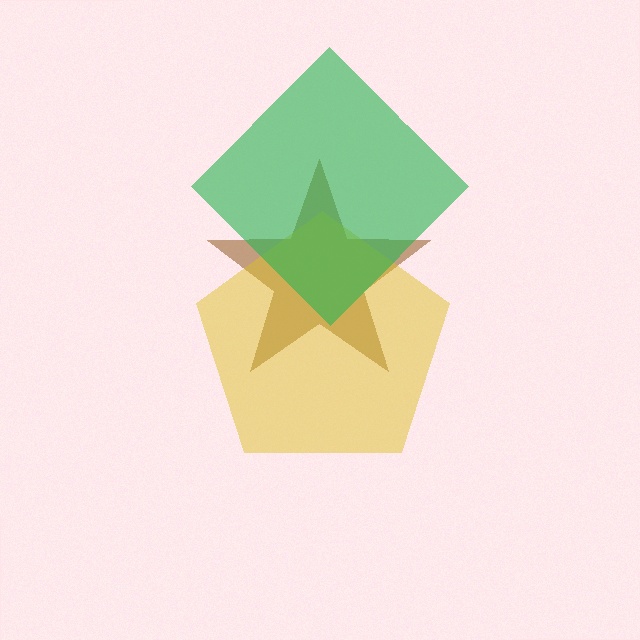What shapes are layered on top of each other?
The layered shapes are: a brown star, a yellow pentagon, a green diamond.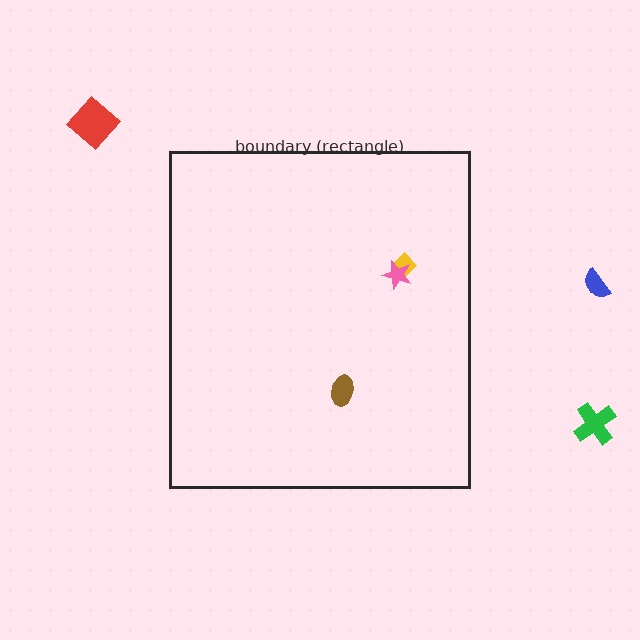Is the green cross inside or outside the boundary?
Outside.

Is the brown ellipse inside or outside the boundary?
Inside.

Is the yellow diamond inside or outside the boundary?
Inside.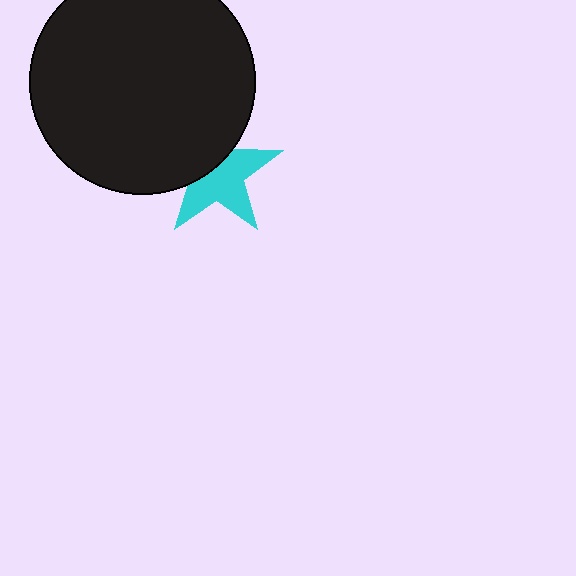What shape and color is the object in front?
The object in front is a black circle.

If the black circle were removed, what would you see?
You would see the complete cyan star.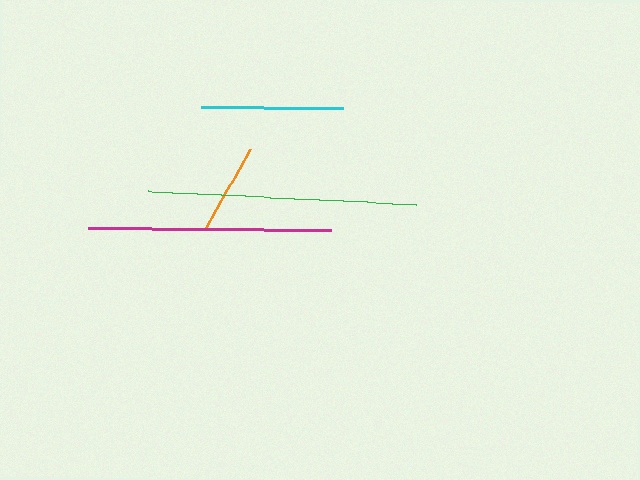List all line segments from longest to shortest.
From longest to shortest: green, magenta, cyan, orange.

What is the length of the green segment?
The green segment is approximately 269 pixels long.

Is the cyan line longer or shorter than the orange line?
The cyan line is longer than the orange line.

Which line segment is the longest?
The green line is the longest at approximately 269 pixels.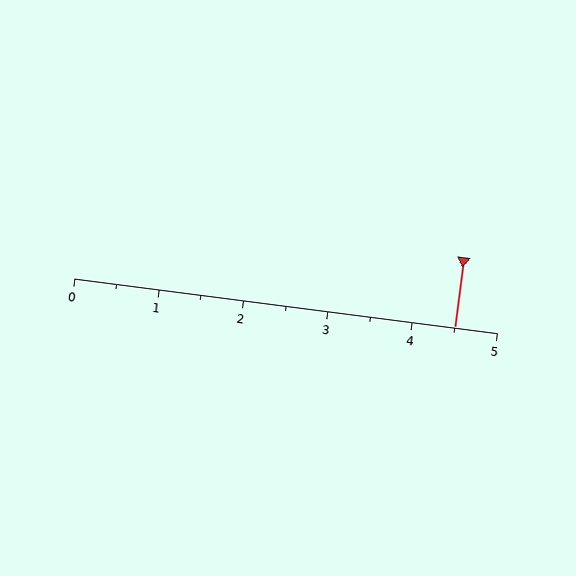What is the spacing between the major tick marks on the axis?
The major ticks are spaced 1 apart.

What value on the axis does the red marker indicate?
The marker indicates approximately 4.5.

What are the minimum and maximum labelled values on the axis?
The axis runs from 0 to 5.